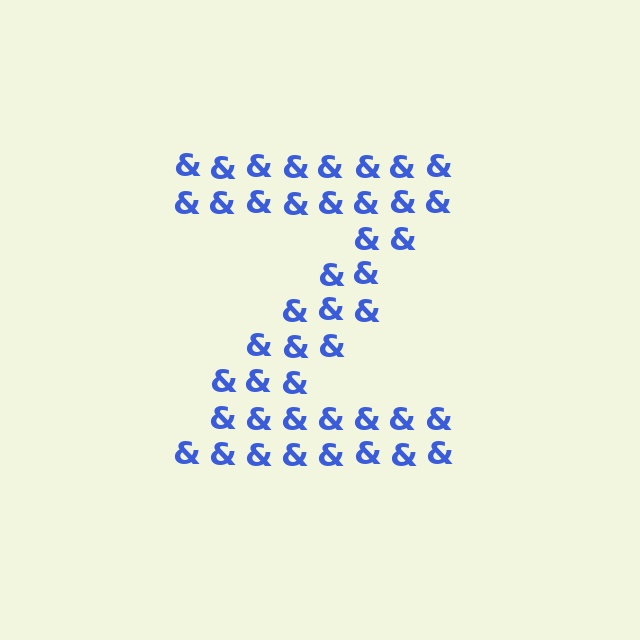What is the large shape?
The large shape is the letter Z.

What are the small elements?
The small elements are ampersands.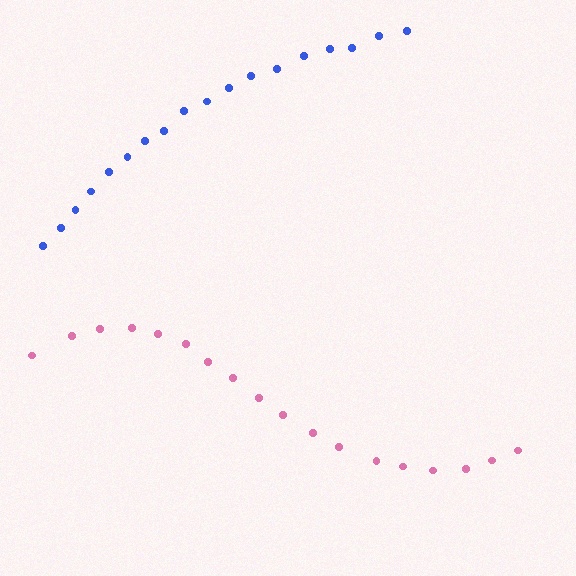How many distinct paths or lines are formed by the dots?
There are 2 distinct paths.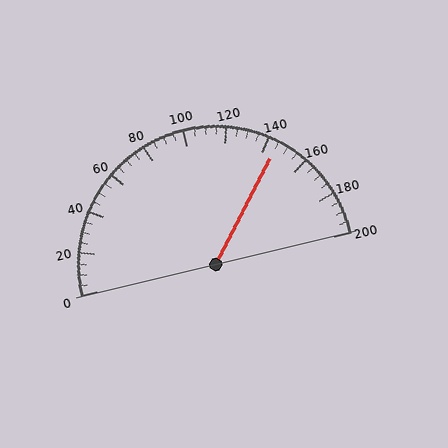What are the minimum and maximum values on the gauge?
The gauge ranges from 0 to 200.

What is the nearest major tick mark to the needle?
The nearest major tick mark is 140.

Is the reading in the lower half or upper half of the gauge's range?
The reading is in the upper half of the range (0 to 200).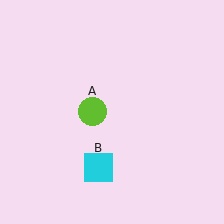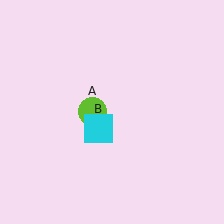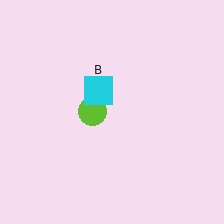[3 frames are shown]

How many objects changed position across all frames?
1 object changed position: cyan square (object B).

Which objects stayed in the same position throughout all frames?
Lime circle (object A) remained stationary.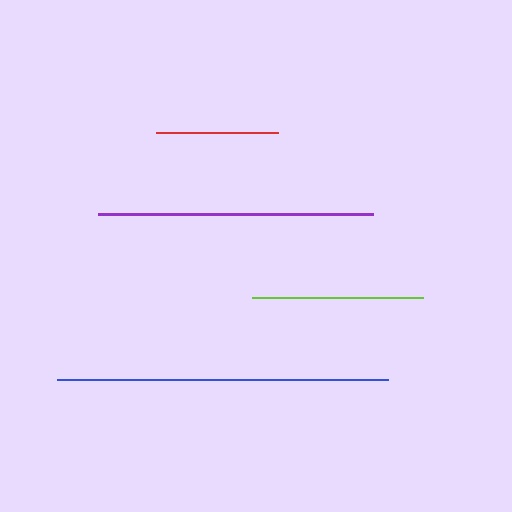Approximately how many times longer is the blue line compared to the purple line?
The blue line is approximately 1.2 times the length of the purple line.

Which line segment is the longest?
The blue line is the longest at approximately 332 pixels.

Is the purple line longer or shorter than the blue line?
The blue line is longer than the purple line.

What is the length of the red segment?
The red segment is approximately 122 pixels long.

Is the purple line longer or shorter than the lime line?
The purple line is longer than the lime line.